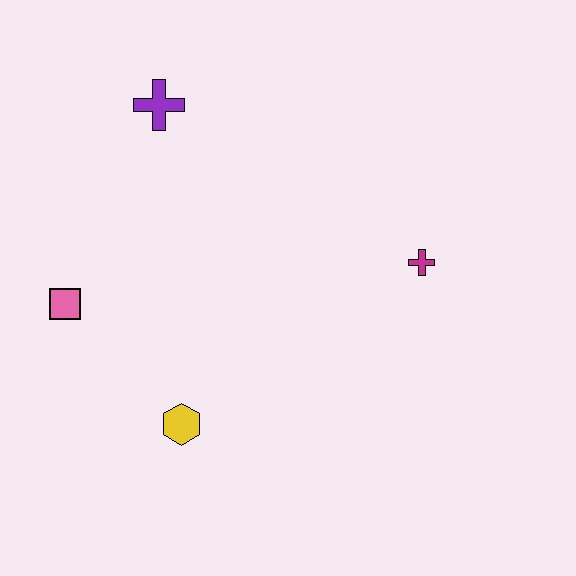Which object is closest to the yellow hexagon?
The pink square is closest to the yellow hexagon.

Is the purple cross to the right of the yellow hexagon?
No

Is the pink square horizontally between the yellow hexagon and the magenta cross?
No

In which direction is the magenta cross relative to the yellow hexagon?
The magenta cross is to the right of the yellow hexagon.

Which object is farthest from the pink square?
The magenta cross is farthest from the pink square.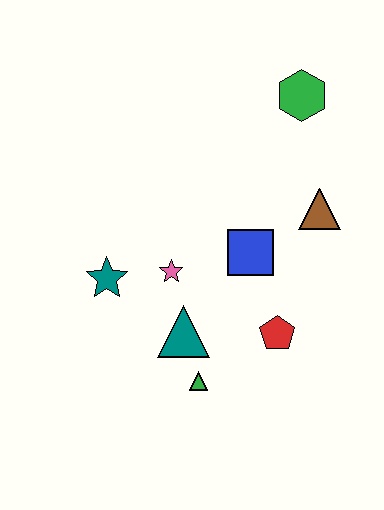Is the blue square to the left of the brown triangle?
Yes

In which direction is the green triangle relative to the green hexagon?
The green triangle is below the green hexagon.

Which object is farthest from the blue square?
The green hexagon is farthest from the blue square.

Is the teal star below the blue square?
Yes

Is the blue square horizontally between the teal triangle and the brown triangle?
Yes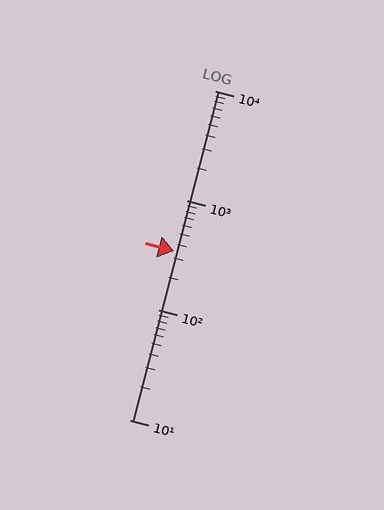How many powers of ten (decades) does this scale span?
The scale spans 3 decades, from 10 to 10000.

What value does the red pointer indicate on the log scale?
The pointer indicates approximately 350.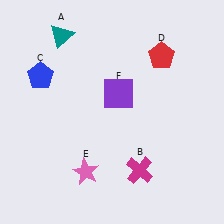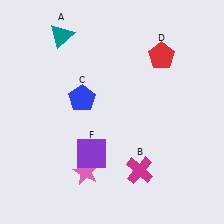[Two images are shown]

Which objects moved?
The objects that moved are: the blue pentagon (C), the purple square (F).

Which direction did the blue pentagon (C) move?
The blue pentagon (C) moved right.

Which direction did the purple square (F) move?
The purple square (F) moved down.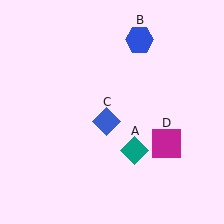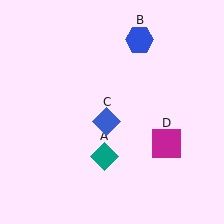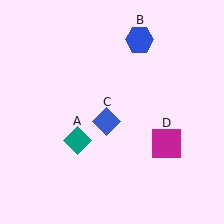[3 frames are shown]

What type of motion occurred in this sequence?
The teal diamond (object A) rotated clockwise around the center of the scene.